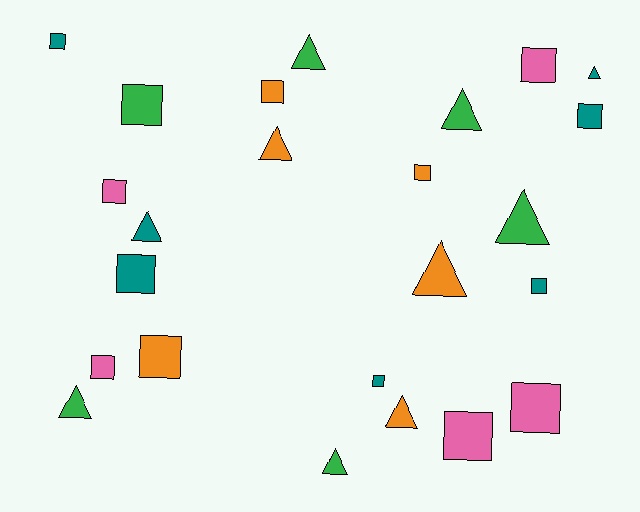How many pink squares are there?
There are 5 pink squares.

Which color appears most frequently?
Teal, with 7 objects.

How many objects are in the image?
There are 24 objects.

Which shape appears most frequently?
Square, with 14 objects.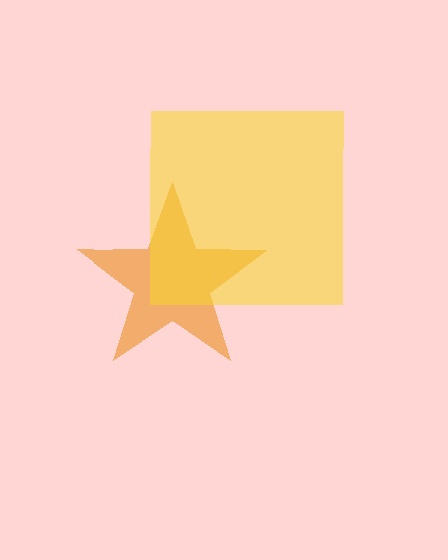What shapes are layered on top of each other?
The layered shapes are: an orange star, a yellow square.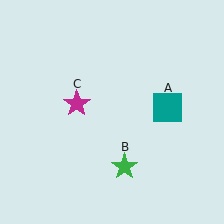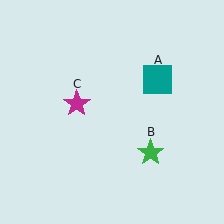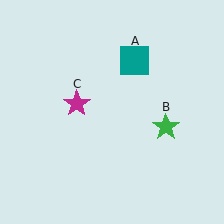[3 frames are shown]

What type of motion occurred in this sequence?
The teal square (object A), green star (object B) rotated counterclockwise around the center of the scene.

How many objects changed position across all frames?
2 objects changed position: teal square (object A), green star (object B).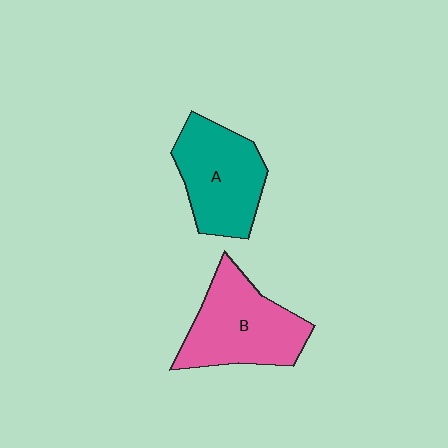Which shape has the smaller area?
Shape A (teal).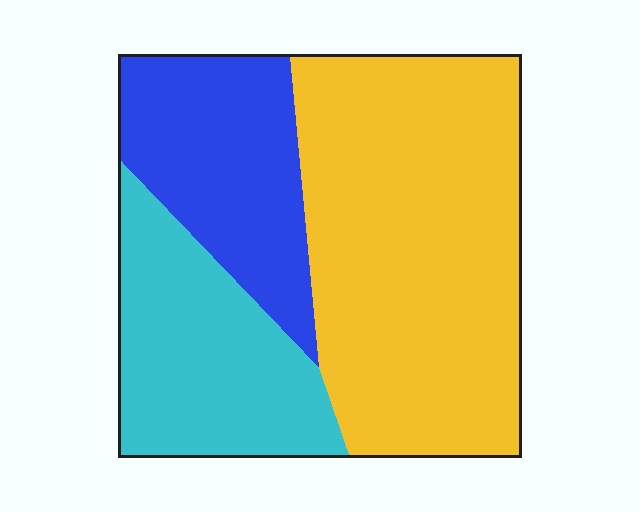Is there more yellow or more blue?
Yellow.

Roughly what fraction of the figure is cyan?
Cyan covers roughly 25% of the figure.